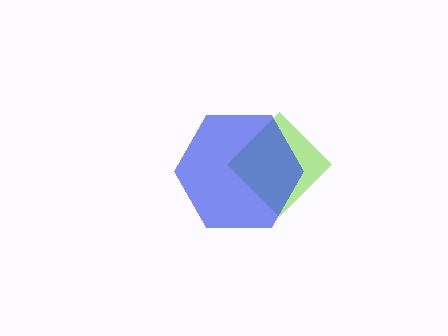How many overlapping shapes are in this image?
There are 2 overlapping shapes in the image.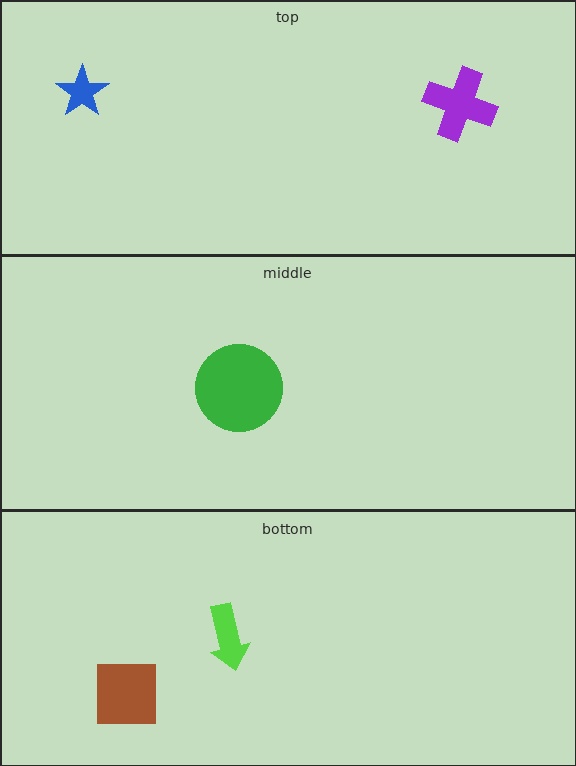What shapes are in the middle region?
The green circle.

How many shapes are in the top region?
2.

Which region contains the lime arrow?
The bottom region.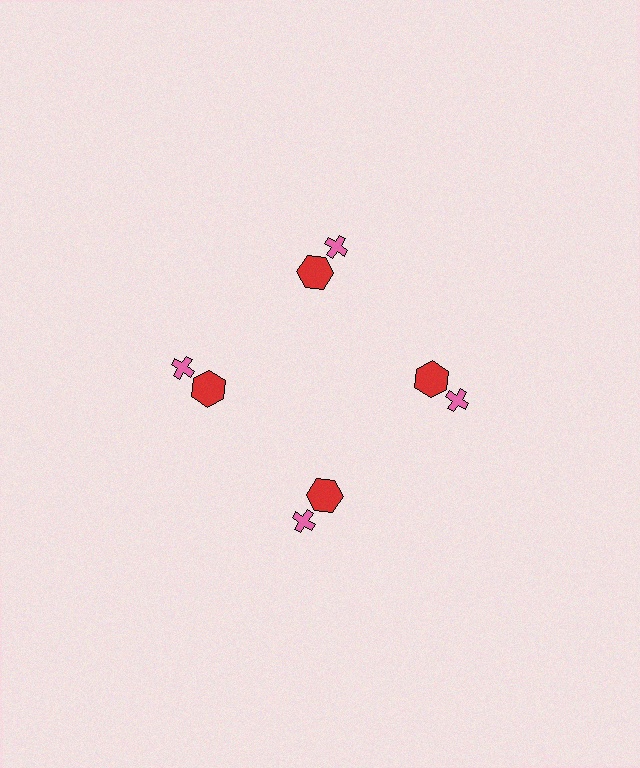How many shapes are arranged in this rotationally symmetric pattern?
There are 8 shapes, arranged in 4 groups of 2.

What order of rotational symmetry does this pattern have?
This pattern has 4-fold rotational symmetry.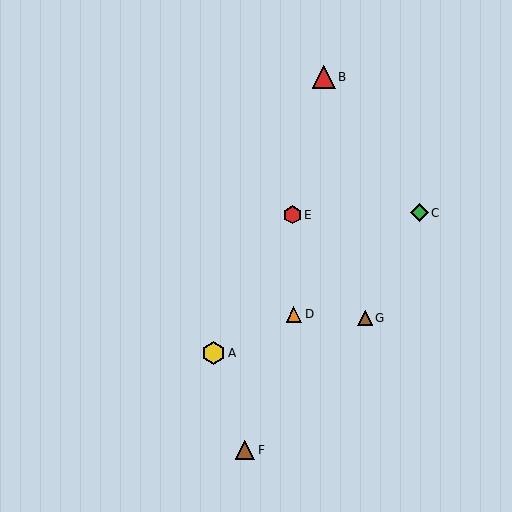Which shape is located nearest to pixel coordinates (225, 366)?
The yellow hexagon (labeled A) at (213, 353) is nearest to that location.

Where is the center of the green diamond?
The center of the green diamond is at (419, 213).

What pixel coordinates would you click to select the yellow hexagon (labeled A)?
Click at (213, 353) to select the yellow hexagon A.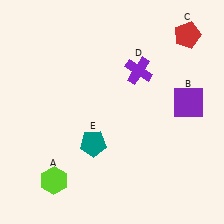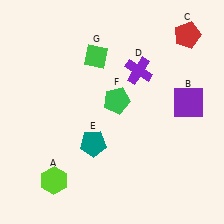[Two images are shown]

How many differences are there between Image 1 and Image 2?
There are 2 differences between the two images.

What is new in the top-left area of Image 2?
A green diamond (G) was added in the top-left area of Image 2.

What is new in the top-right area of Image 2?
A green pentagon (F) was added in the top-right area of Image 2.